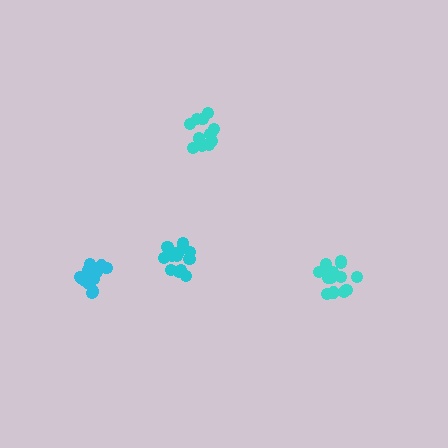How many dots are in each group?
Group 1: 12 dots, Group 2: 14 dots, Group 3: 15 dots, Group 4: 15 dots (56 total).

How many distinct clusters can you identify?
There are 4 distinct clusters.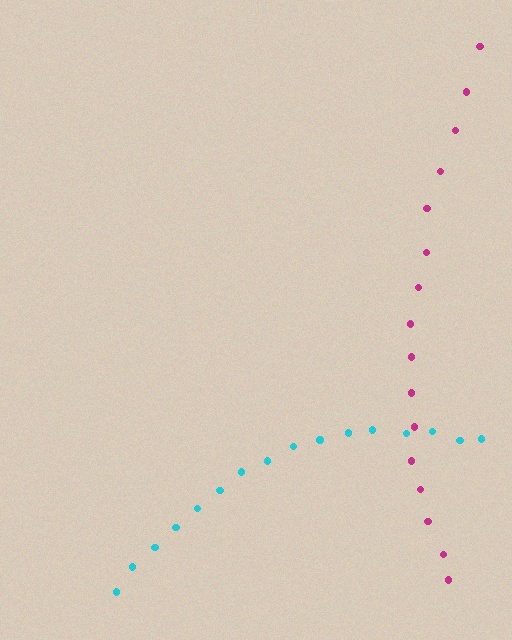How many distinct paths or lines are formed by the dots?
There are 2 distinct paths.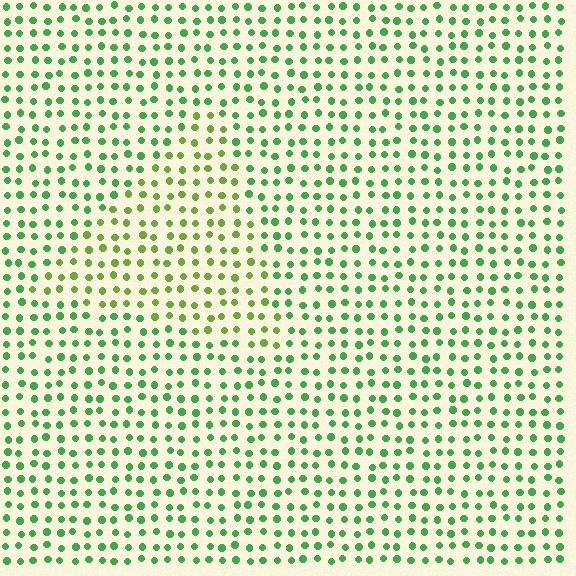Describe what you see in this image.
The image is filled with small green elements in a uniform arrangement. A triangle-shaped region is visible where the elements are tinted to a slightly different hue, forming a subtle color boundary.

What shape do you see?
I see a triangle.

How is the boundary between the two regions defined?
The boundary is defined purely by a slight shift in hue (about 34 degrees). Spacing, size, and orientation are identical on both sides.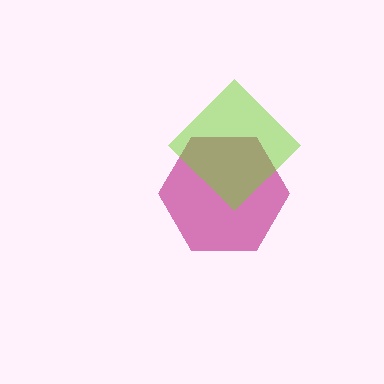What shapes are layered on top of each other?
The layered shapes are: a magenta hexagon, a lime diamond.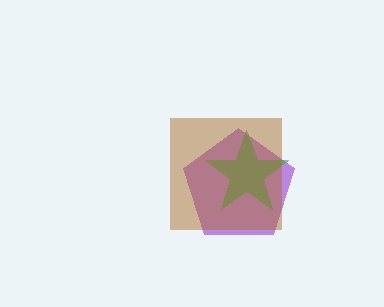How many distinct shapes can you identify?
There are 3 distinct shapes: a purple pentagon, a green star, a brown square.